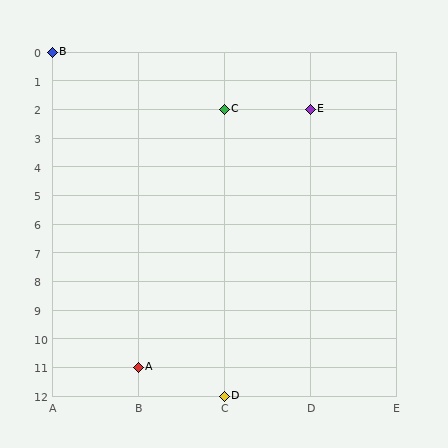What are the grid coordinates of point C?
Point C is at grid coordinates (C, 2).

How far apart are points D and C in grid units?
Points D and C are 10 rows apart.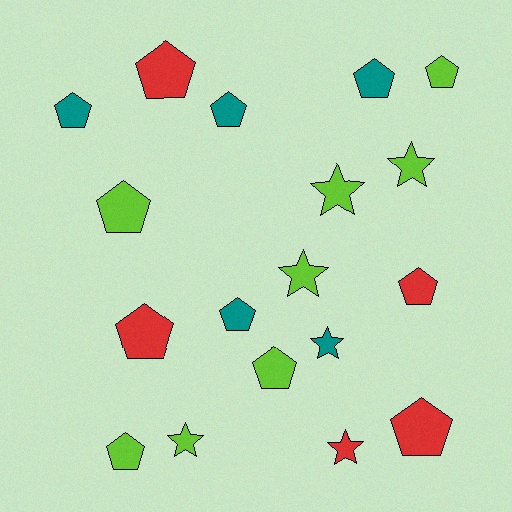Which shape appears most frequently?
Pentagon, with 12 objects.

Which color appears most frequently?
Lime, with 8 objects.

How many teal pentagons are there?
There are 4 teal pentagons.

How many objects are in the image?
There are 18 objects.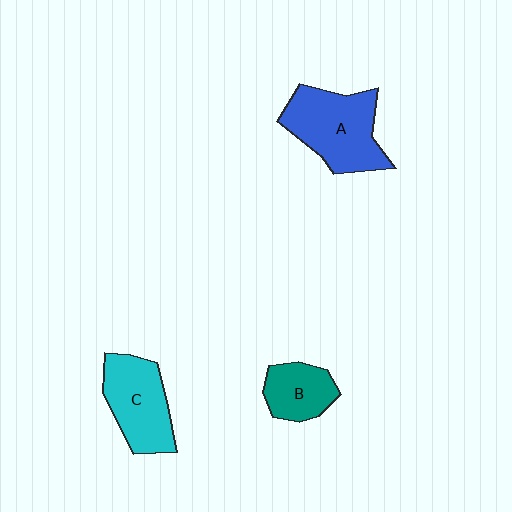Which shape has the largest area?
Shape A (blue).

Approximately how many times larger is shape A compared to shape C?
Approximately 1.2 times.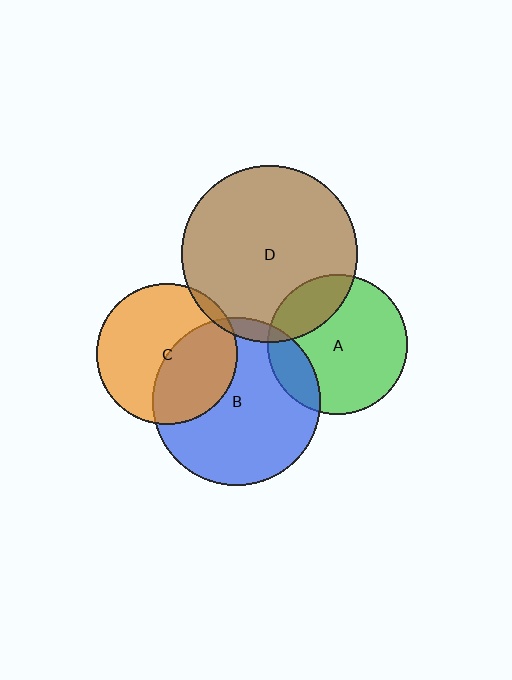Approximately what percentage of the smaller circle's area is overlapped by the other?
Approximately 40%.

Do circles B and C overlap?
Yes.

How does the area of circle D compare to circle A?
Approximately 1.6 times.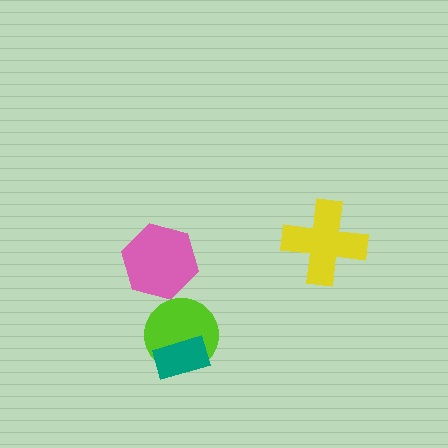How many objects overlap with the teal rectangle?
1 object overlaps with the teal rectangle.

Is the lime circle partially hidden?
Yes, it is partially covered by another shape.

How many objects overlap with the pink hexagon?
0 objects overlap with the pink hexagon.